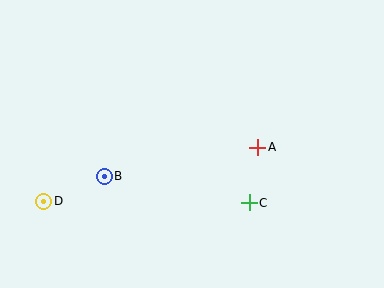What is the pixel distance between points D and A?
The distance between D and A is 221 pixels.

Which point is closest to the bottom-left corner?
Point D is closest to the bottom-left corner.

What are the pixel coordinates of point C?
Point C is at (249, 203).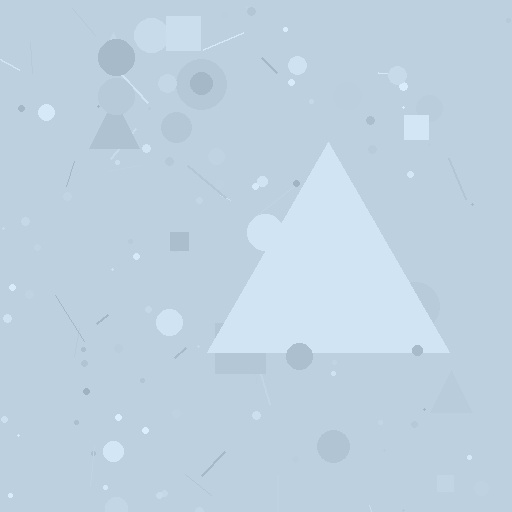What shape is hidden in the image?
A triangle is hidden in the image.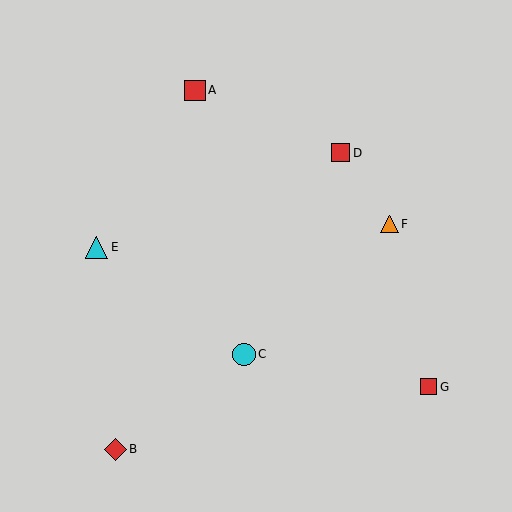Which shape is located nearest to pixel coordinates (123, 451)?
The red diamond (labeled B) at (115, 449) is nearest to that location.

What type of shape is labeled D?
Shape D is a red square.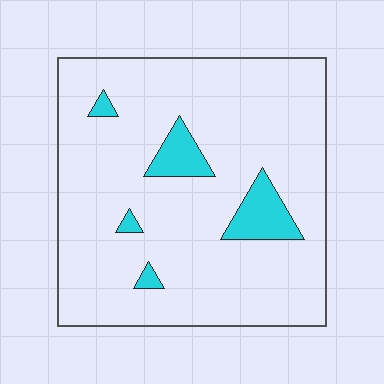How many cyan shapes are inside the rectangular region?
5.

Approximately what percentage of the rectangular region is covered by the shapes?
Approximately 10%.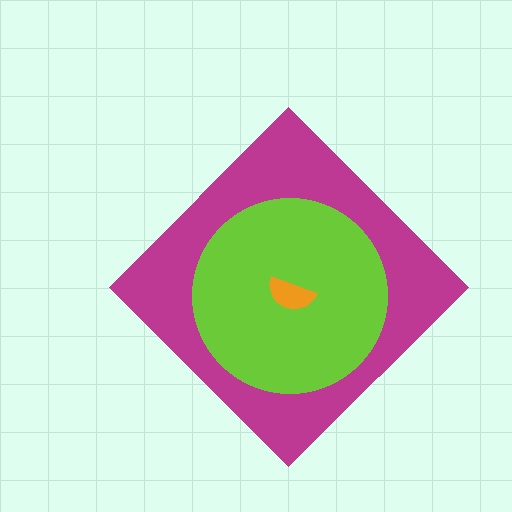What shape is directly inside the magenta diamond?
The lime circle.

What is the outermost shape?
The magenta diamond.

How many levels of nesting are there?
3.